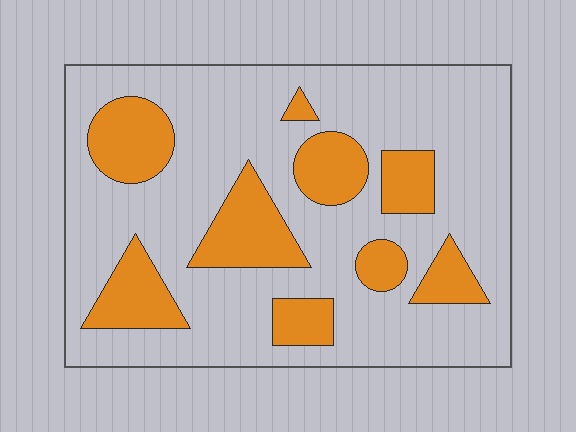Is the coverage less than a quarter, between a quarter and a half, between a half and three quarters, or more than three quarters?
Between a quarter and a half.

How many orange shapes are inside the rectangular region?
9.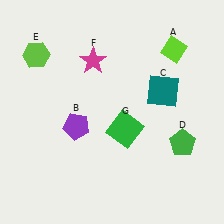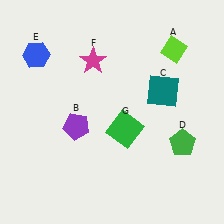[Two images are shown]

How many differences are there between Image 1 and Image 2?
There is 1 difference between the two images.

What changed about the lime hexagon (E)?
In Image 1, E is lime. In Image 2, it changed to blue.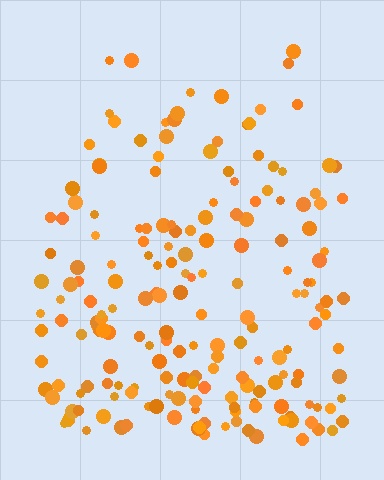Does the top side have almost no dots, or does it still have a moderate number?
Still a moderate number, just noticeably fewer than the bottom.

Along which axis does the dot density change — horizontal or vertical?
Vertical.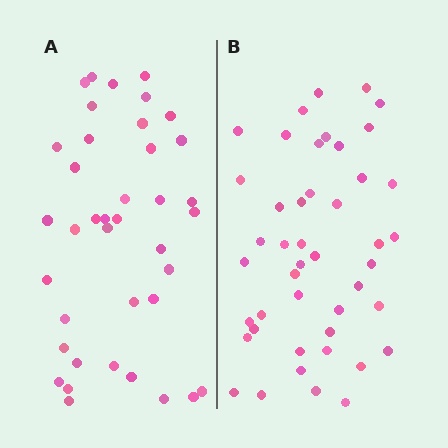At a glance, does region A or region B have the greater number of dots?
Region B (the right region) has more dots.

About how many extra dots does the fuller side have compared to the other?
Region B has about 6 more dots than region A.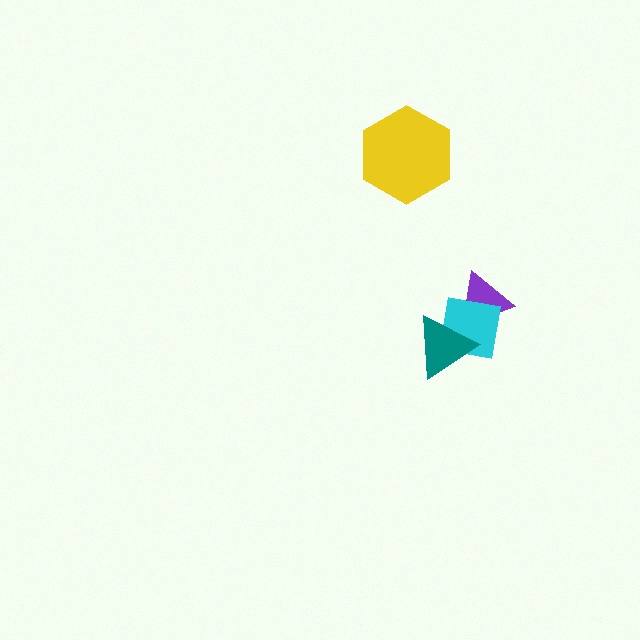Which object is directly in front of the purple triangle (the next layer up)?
The cyan square is directly in front of the purple triangle.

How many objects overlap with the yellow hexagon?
0 objects overlap with the yellow hexagon.